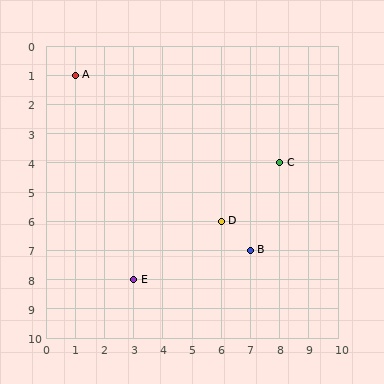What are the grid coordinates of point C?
Point C is at grid coordinates (8, 4).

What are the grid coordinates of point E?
Point E is at grid coordinates (3, 8).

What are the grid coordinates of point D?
Point D is at grid coordinates (6, 6).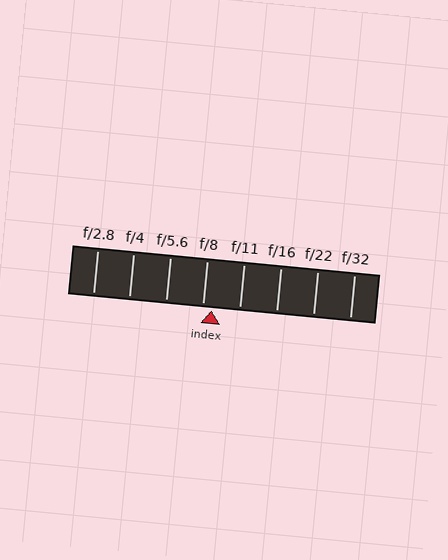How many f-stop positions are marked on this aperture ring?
There are 8 f-stop positions marked.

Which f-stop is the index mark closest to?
The index mark is closest to f/8.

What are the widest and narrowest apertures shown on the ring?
The widest aperture shown is f/2.8 and the narrowest is f/32.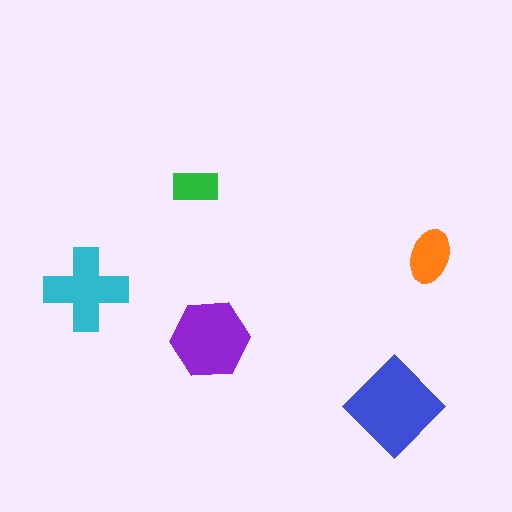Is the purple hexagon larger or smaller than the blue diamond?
Smaller.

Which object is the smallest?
The green rectangle.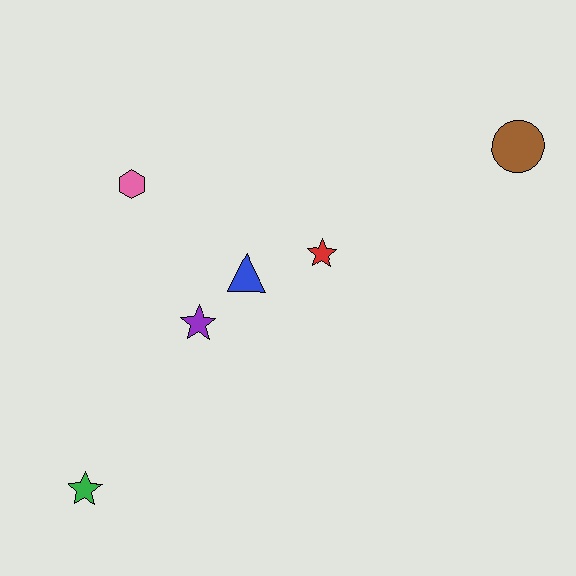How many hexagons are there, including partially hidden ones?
There is 1 hexagon.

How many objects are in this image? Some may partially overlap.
There are 6 objects.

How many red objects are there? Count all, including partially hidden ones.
There is 1 red object.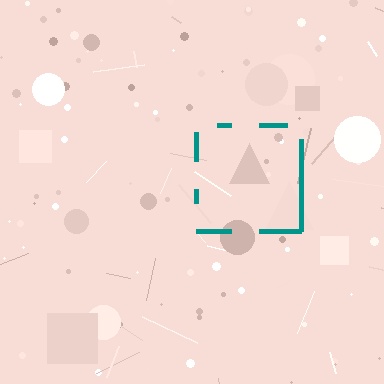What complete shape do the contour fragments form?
The contour fragments form a square.